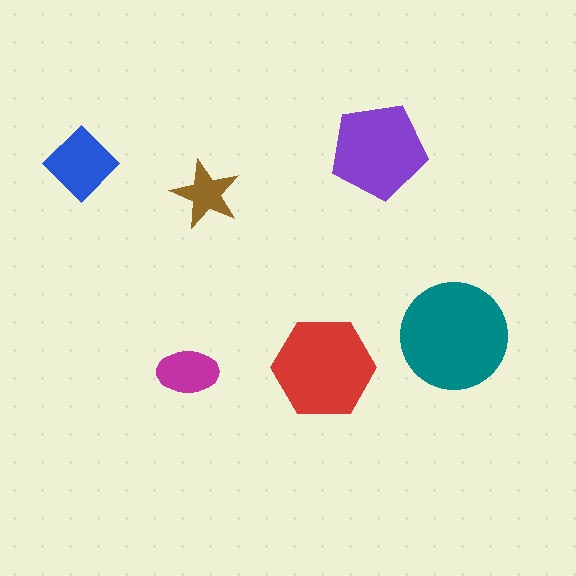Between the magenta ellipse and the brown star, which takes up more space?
The magenta ellipse.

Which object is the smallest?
The brown star.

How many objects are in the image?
There are 6 objects in the image.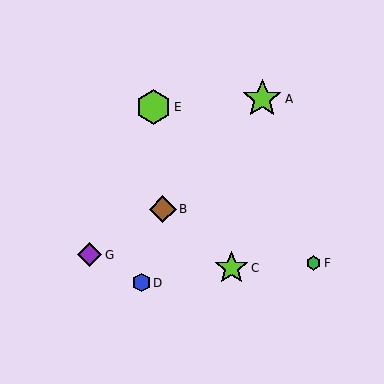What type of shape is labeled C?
Shape C is a lime star.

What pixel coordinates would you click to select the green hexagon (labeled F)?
Click at (313, 263) to select the green hexagon F.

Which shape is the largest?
The lime star (labeled A) is the largest.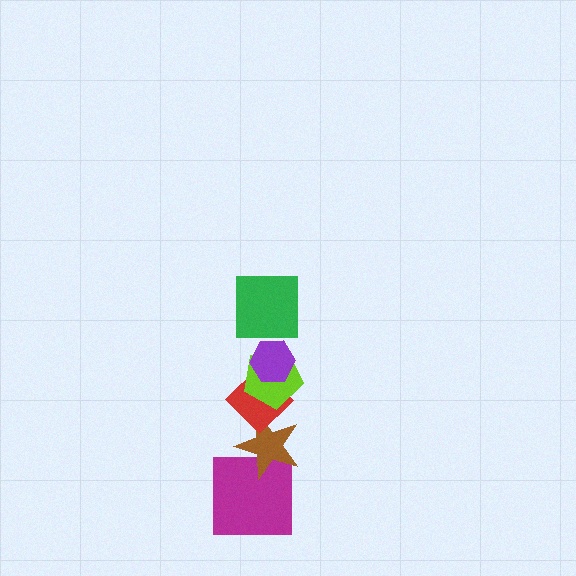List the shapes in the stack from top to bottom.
From top to bottom: the green square, the purple hexagon, the lime pentagon, the red diamond, the brown star, the magenta square.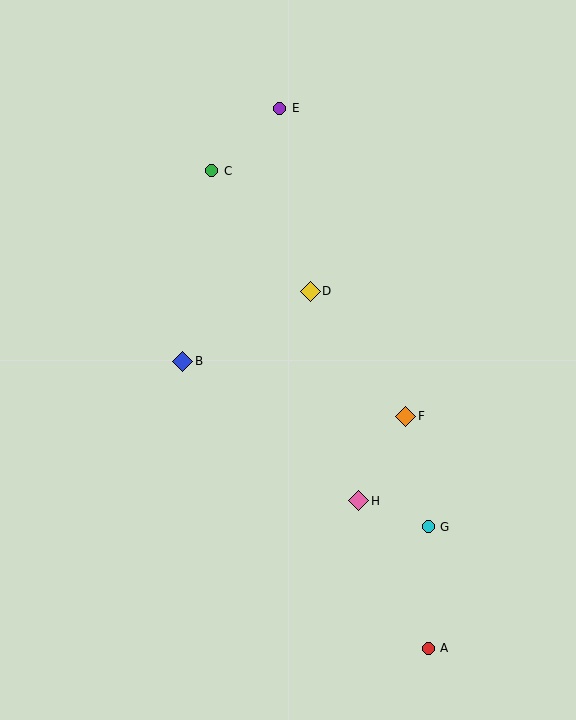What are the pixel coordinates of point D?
Point D is at (310, 291).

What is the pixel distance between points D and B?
The distance between D and B is 145 pixels.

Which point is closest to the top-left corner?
Point C is closest to the top-left corner.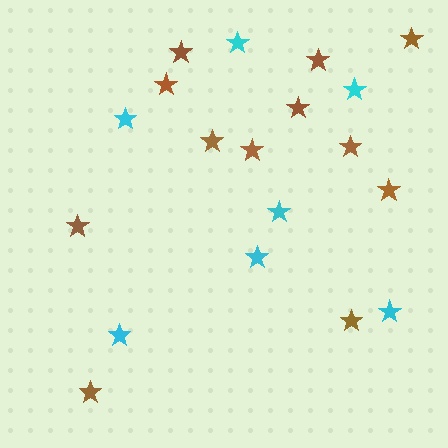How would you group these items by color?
There are 2 groups: one group of brown stars (12) and one group of cyan stars (7).